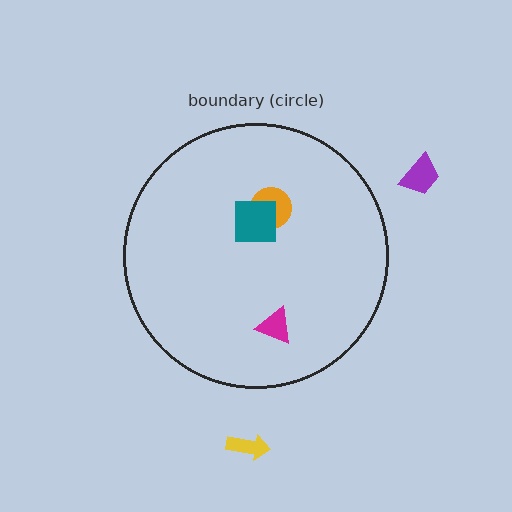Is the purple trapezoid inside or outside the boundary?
Outside.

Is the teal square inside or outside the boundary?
Inside.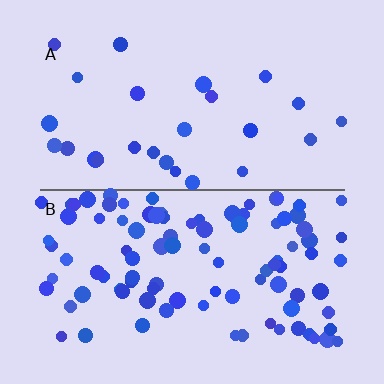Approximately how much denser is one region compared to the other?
Approximately 3.7× — region B over region A.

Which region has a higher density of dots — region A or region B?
B (the bottom).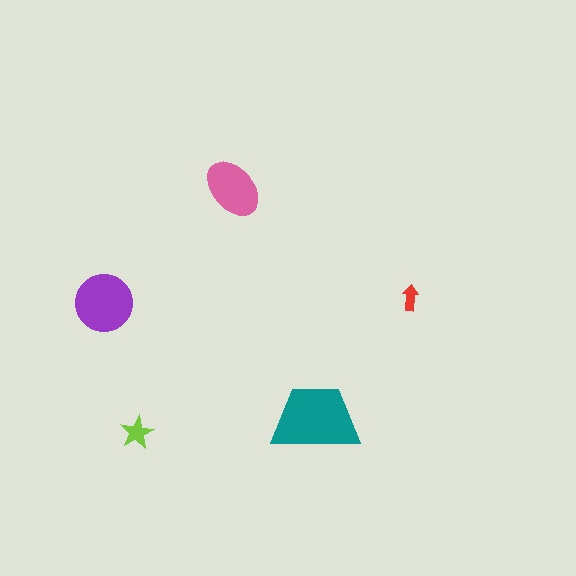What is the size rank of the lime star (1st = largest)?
4th.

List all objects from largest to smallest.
The teal trapezoid, the purple circle, the pink ellipse, the lime star, the red arrow.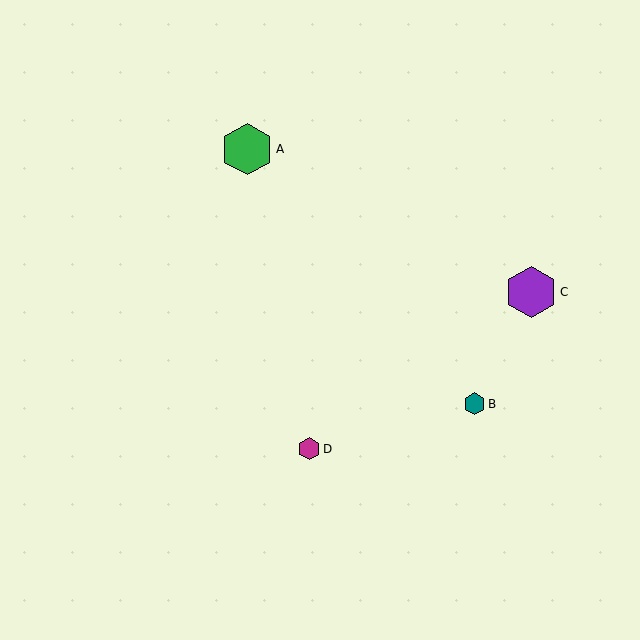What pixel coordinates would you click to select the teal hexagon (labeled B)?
Click at (475, 404) to select the teal hexagon B.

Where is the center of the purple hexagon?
The center of the purple hexagon is at (531, 292).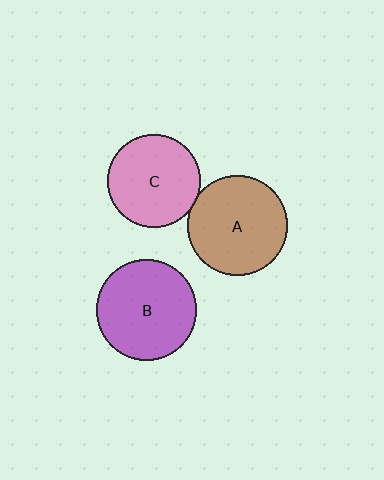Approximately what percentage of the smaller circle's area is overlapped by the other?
Approximately 5%.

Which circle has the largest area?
Circle B (purple).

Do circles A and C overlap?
Yes.